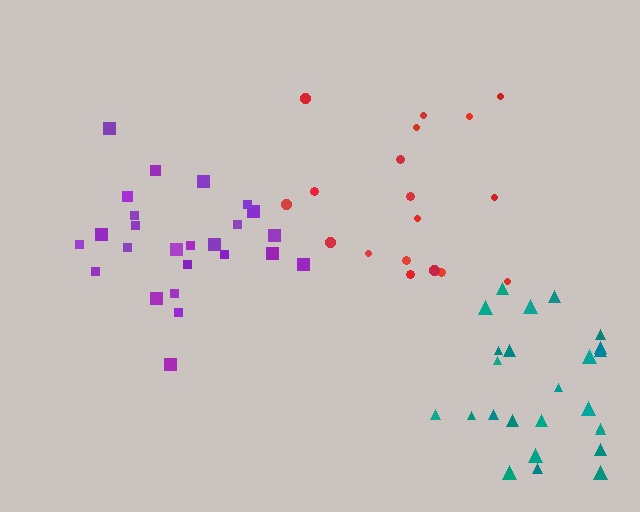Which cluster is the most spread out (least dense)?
Red.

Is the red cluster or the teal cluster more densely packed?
Teal.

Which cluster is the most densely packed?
Purple.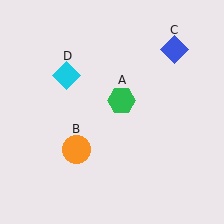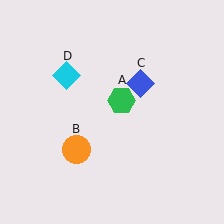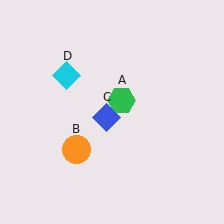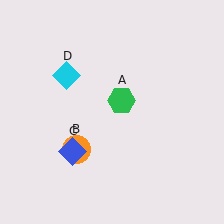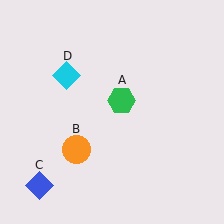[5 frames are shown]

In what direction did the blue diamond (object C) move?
The blue diamond (object C) moved down and to the left.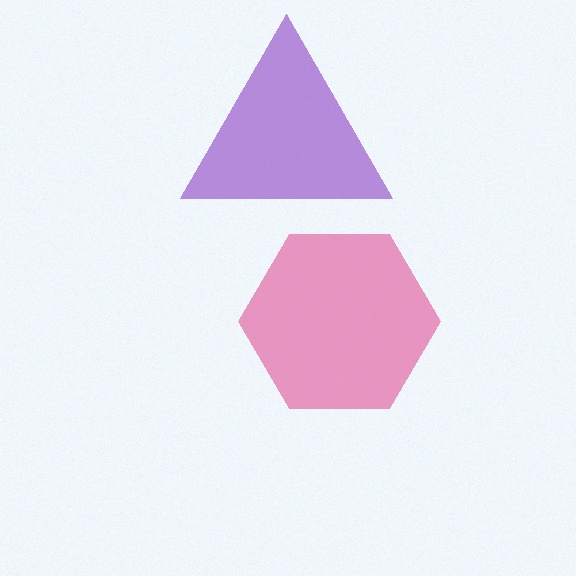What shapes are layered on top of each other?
The layered shapes are: a pink hexagon, a purple triangle.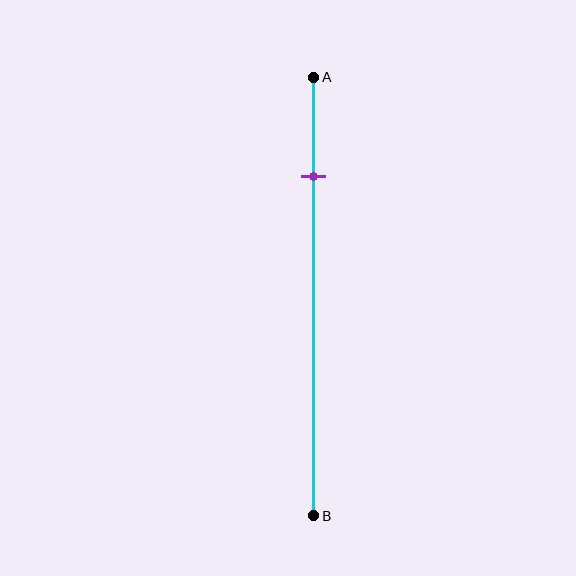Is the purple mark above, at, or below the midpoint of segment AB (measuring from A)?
The purple mark is above the midpoint of segment AB.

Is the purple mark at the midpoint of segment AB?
No, the mark is at about 25% from A, not at the 50% midpoint.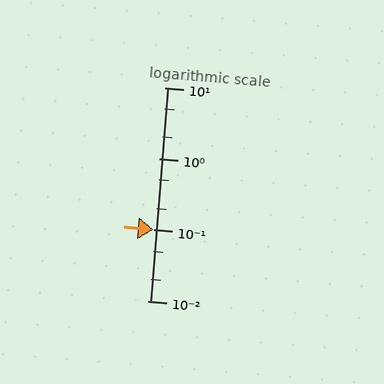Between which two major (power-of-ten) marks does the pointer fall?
The pointer is between 0.1 and 1.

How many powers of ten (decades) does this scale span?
The scale spans 3 decades, from 0.01 to 10.